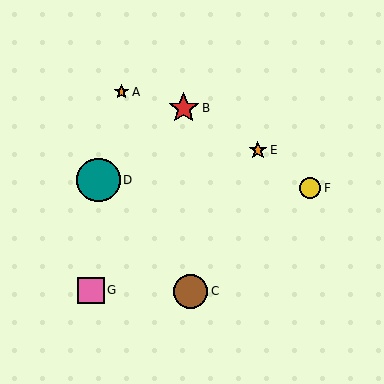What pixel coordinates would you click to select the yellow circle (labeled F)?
Click at (310, 188) to select the yellow circle F.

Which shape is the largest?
The teal circle (labeled D) is the largest.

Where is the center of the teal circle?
The center of the teal circle is at (98, 180).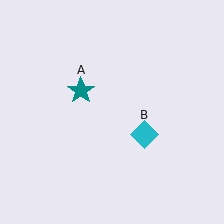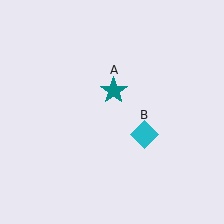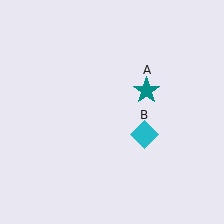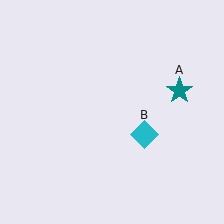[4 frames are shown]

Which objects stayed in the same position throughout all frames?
Cyan diamond (object B) remained stationary.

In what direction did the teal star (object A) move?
The teal star (object A) moved right.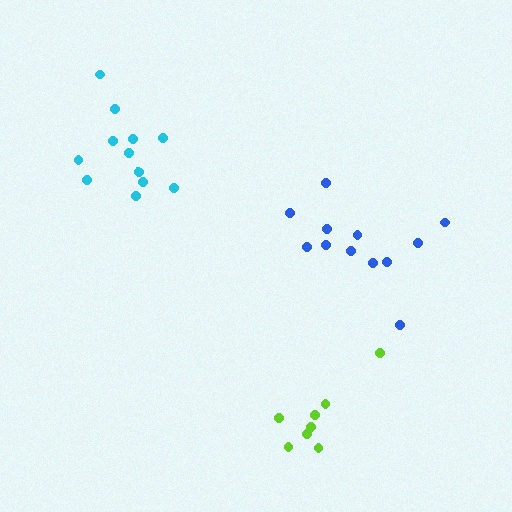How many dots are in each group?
Group 1: 12 dots, Group 2: 12 dots, Group 3: 8 dots (32 total).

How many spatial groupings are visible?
There are 3 spatial groupings.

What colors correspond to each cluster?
The clusters are colored: blue, cyan, lime.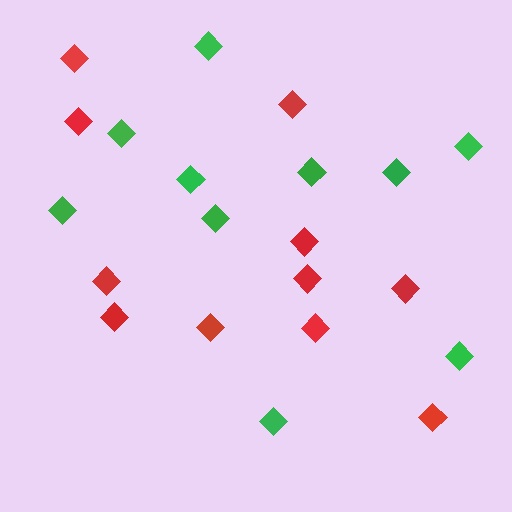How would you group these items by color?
There are 2 groups: one group of green diamonds (10) and one group of red diamonds (11).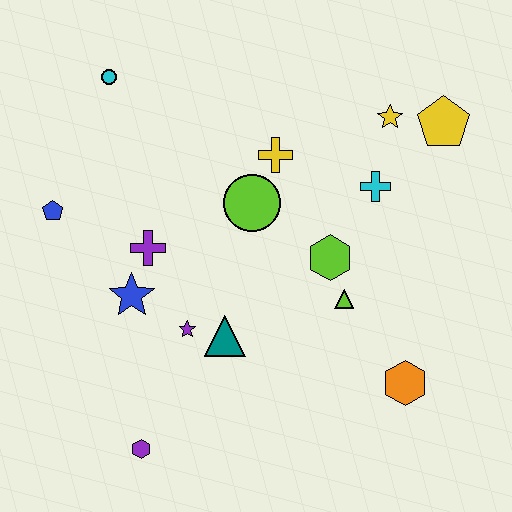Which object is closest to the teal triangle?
The purple star is closest to the teal triangle.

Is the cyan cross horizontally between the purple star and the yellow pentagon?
Yes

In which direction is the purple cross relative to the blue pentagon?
The purple cross is to the right of the blue pentagon.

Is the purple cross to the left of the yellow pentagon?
Yes